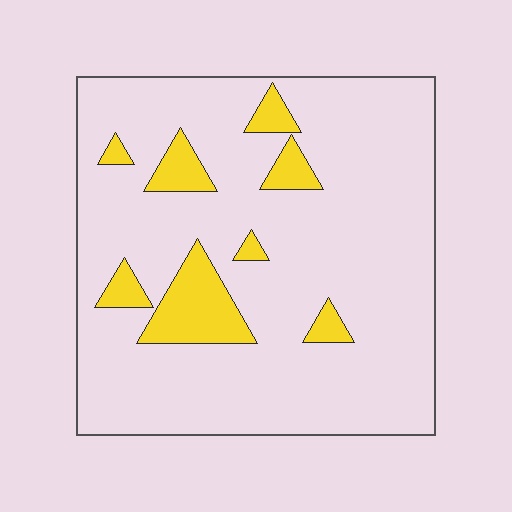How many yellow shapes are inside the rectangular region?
8.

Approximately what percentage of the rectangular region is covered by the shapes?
Approximately 15%.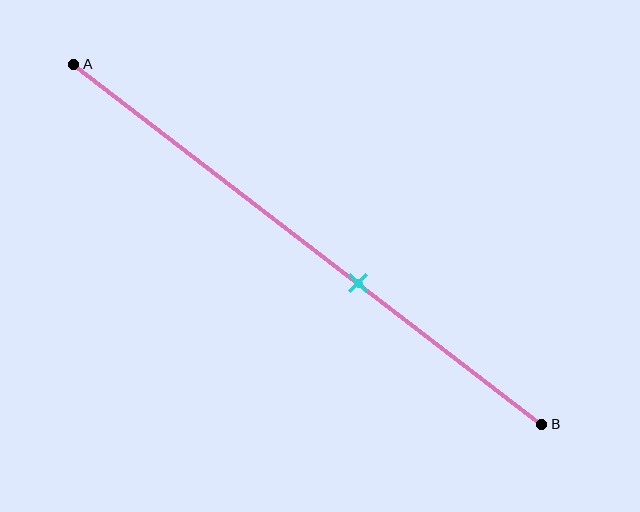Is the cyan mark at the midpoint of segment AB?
No, the mark is at about 60% from A, not at the 50% midpoint.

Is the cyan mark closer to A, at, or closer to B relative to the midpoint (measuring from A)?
The cyan mark is closer to point B than the midpoint of segment AB.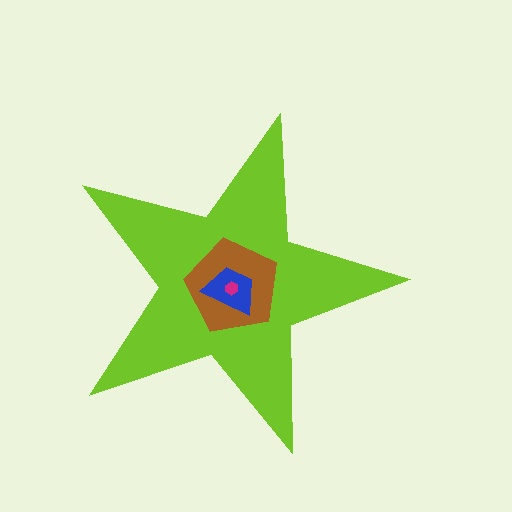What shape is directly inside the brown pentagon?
The blue trapezoid.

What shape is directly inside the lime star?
The brown pentagon.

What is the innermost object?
The magenta hexagon.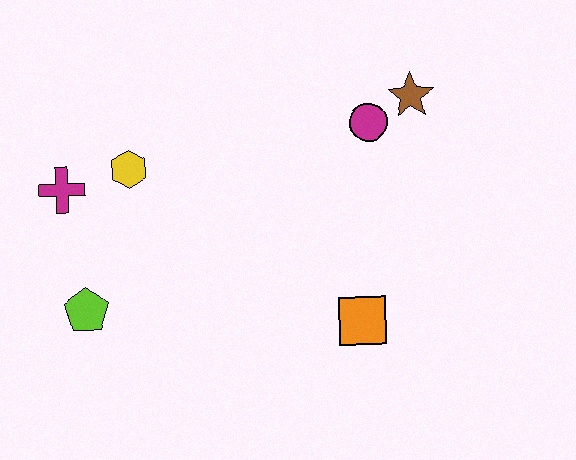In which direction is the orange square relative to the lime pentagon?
The orange square is to the right of the lime pentagon.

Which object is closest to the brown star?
The magenta circle is closest to the brown star.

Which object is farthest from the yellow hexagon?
The brown star is farthest from the yellow hexagon.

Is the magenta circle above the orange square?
Yes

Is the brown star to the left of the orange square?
No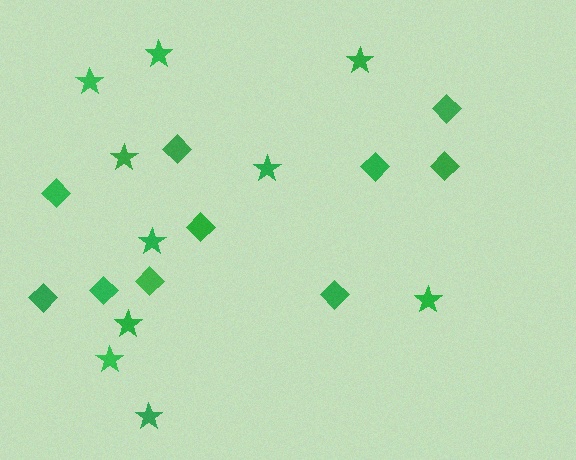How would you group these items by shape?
There are 2 groups: one group of stars (10) and one group of diamonds (10).